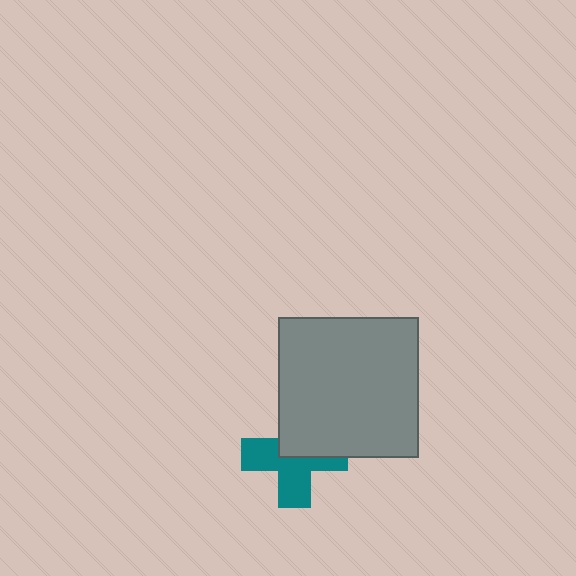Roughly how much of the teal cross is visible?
About half of it is visible (roughly 57%).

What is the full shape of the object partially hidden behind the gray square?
The partially hidden object is a teal cross.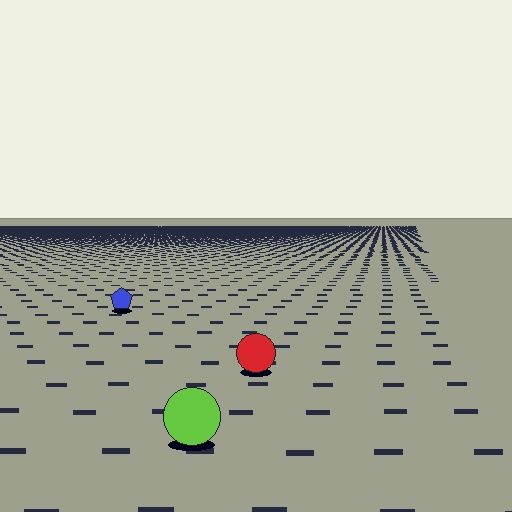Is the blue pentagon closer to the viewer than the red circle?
No. The red circle is closer — you can tell from the texture gradient: the ground texture is coarser near it.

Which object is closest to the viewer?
The lime circle is closest. The texture marks near it are larger and more spread out.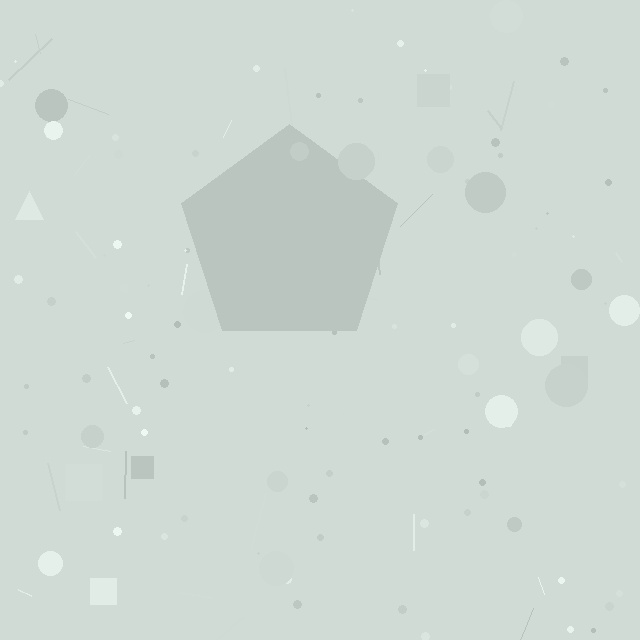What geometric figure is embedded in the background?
A pentagon is embedded in the background.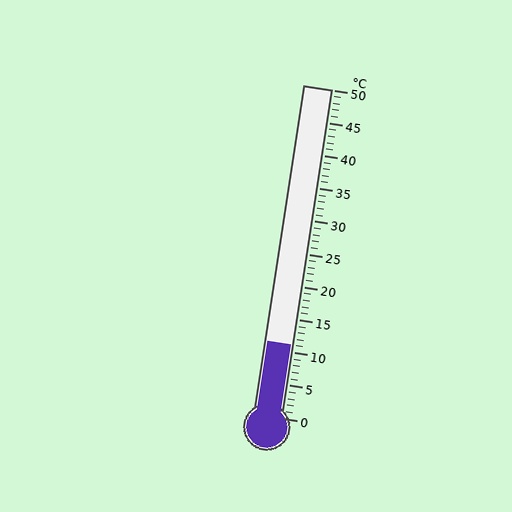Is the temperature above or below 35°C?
The temperature is below 35°C.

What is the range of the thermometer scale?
The thermometer scale ranges from 0°C to 50°C.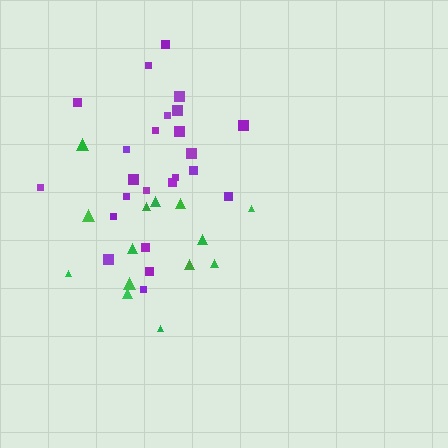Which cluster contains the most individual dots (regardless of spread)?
Purple (24).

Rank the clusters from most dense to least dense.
purple, green.